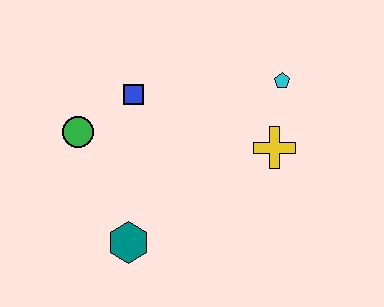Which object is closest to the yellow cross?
The cyan pentagon is closest to the yellow cross.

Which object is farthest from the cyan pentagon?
The teal hexagon is farthest from the cyan pentagon.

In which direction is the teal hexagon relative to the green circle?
The teal hexagon is below the green circle.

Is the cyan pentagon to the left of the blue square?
No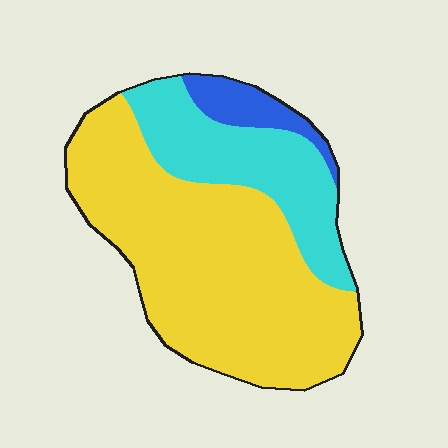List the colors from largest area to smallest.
From largest to smallest: yellow, cyan, blue.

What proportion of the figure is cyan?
Cyan takes up about one quarter (1/4) of the figure.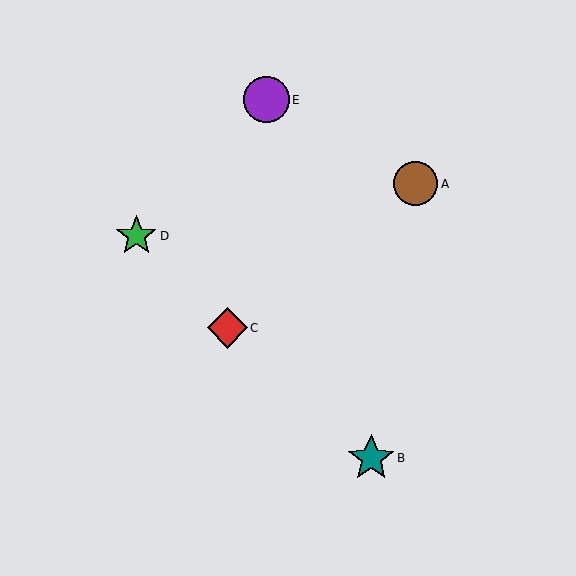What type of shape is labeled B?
Shape B is a teal star.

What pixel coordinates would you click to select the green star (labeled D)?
Click at (136, 236) to select the green star D.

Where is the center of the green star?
The center of the green star is at (136, 236).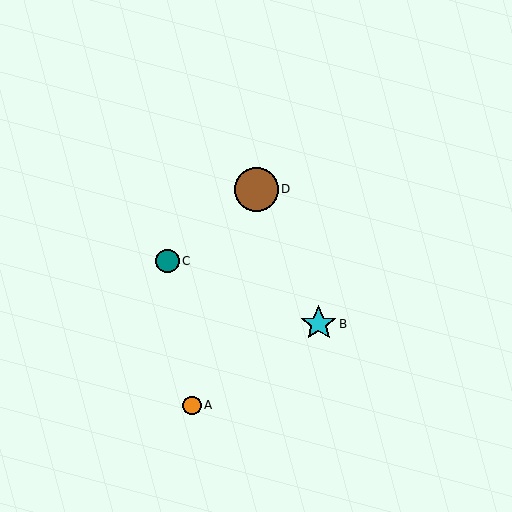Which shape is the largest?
The brown circle (labeled D) is the largest.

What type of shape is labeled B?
Shape B is a cyan star.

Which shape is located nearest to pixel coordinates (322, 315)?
The cyan star (labeled B) at (319, 324) is nearest to that location.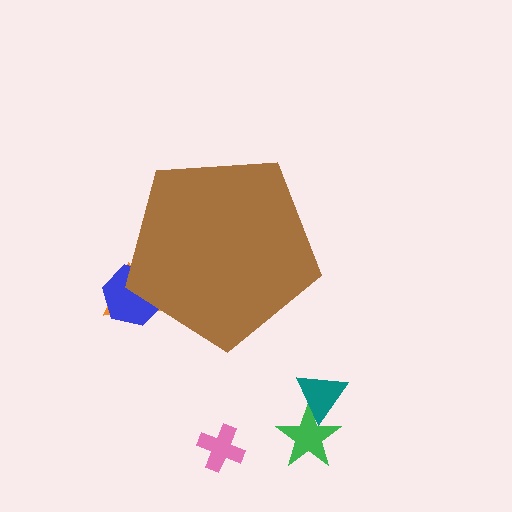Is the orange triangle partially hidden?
Yes, the orange triangle is partially hidden behind the brown pentagon.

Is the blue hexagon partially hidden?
Yes, the blue hexagon is partially hidden behind the brown pentagon.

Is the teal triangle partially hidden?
No, the teal triangle is fully visible.